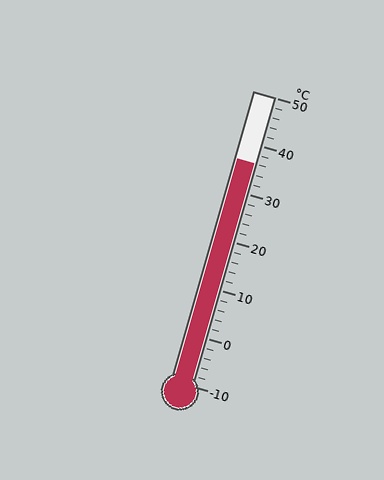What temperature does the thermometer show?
The thermometer shows approximately 36°C.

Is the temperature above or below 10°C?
The temperature is above 10°C.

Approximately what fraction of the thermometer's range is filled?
The thermometer is filled to approximately 75% of its range.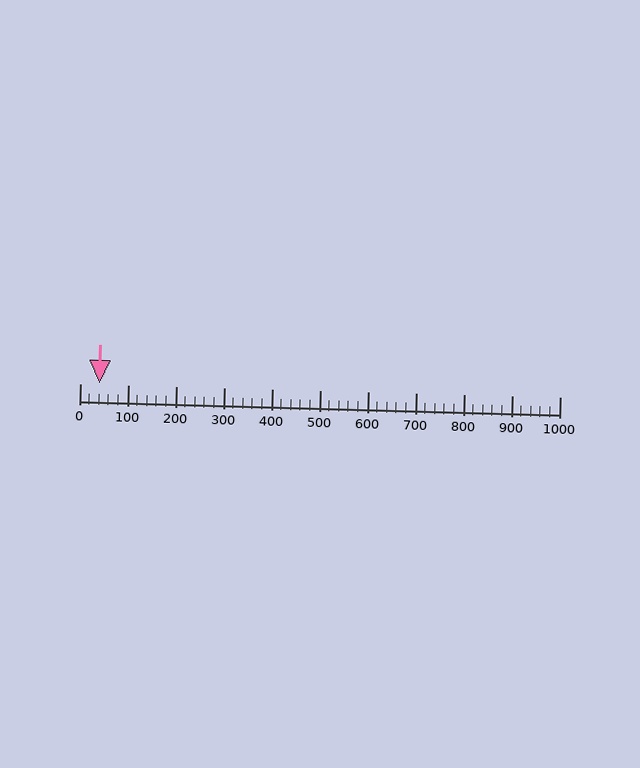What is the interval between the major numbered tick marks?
The major tick marks are spaced 100 units apart.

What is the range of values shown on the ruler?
The ruler shows values from 0 to 1000.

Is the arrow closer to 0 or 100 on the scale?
The arrow is closer to 0.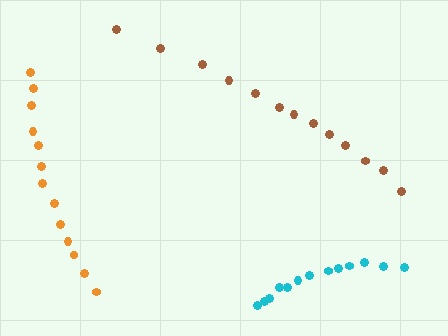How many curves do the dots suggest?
There are 3 distinct paths.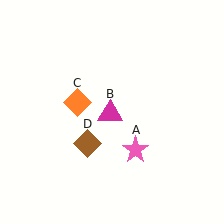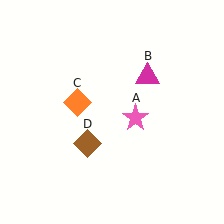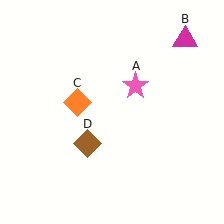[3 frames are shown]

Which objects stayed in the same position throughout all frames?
Orange diamond (object C) and brown diamond (object D) remained stationary.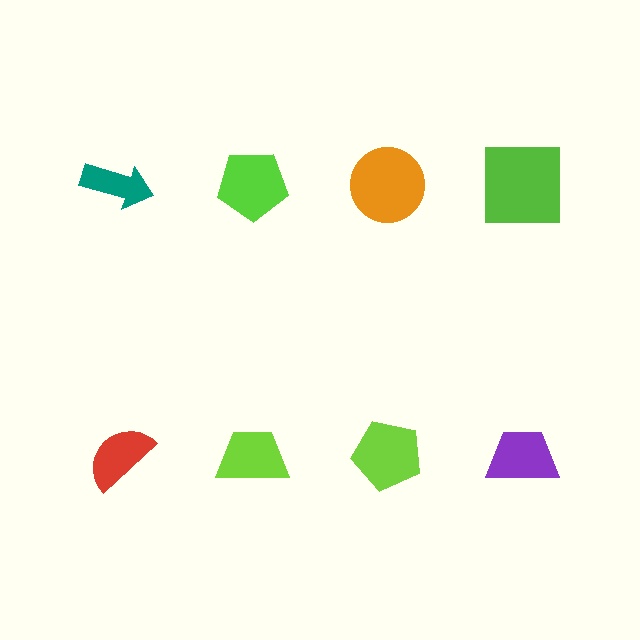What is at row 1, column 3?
An orange circle.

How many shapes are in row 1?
4 shapes.